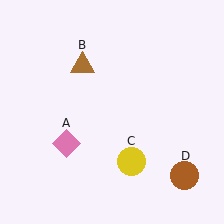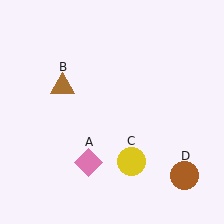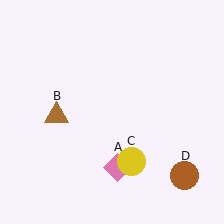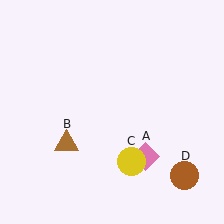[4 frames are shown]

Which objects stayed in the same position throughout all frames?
Yellow circle (object C) and brown circle (object D) remained stationary.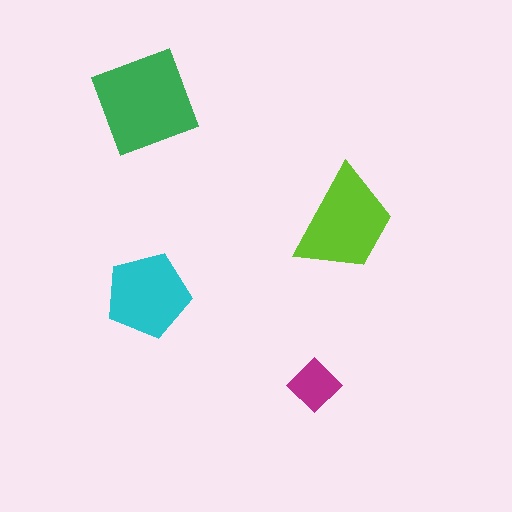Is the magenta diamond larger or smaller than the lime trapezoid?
Smaller.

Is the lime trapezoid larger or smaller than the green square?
Smaller.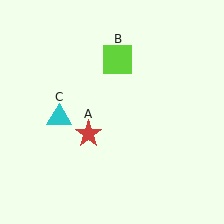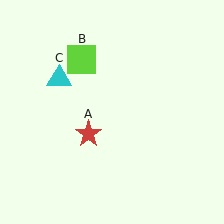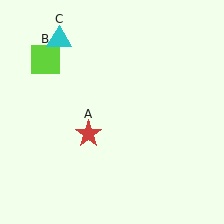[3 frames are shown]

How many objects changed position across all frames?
2 objects changed position: lime square (object B), cyan triangle (object C).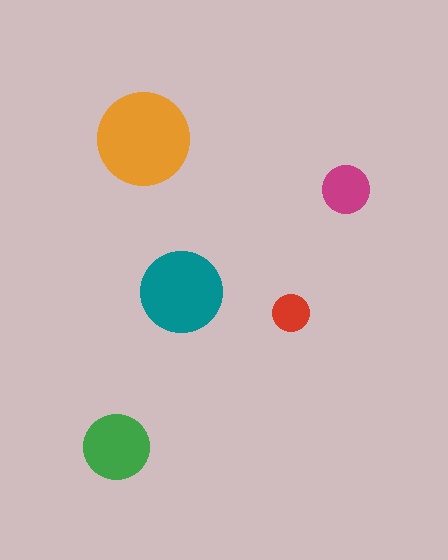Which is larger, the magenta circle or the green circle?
The green one.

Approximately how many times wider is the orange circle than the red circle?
About 2.5 times wider.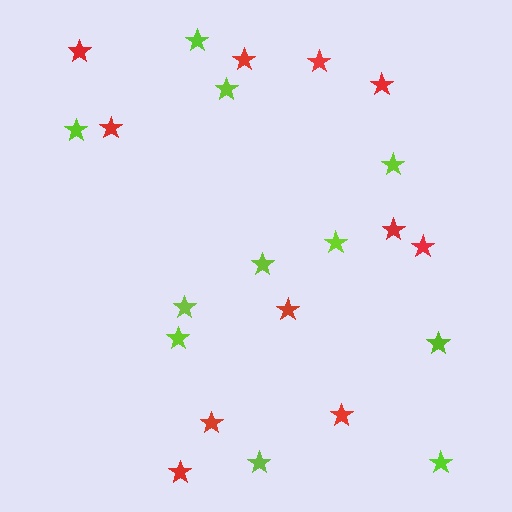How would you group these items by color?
There are 2 groups: one group of lime stars (11) and one group of red stars (11).